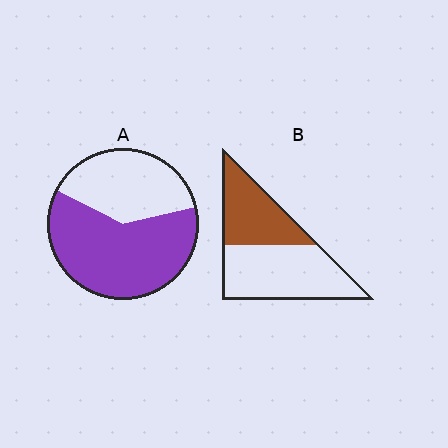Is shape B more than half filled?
No.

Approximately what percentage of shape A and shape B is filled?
A is approximately 60% and B is approximately 40%.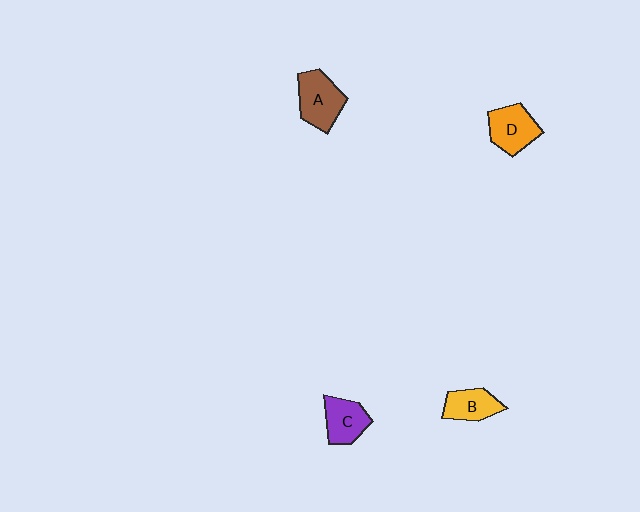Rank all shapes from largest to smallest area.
From largest to smallest: A (brown), D (orange), C (purple), B (yellow).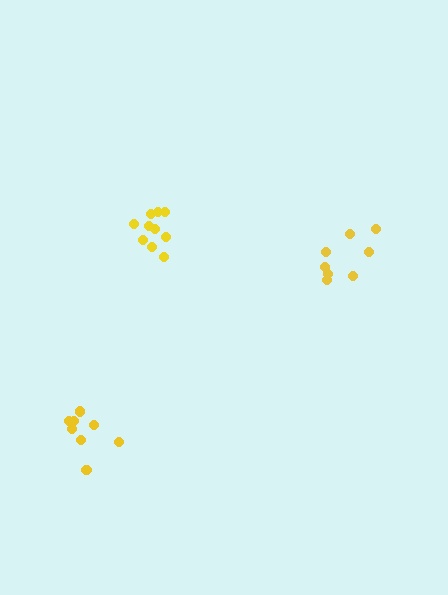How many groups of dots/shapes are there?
There are 3 groups.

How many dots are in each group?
Group 1: 8 dots, Group 2: 8 dots, Group 3: 10 dots (26 total).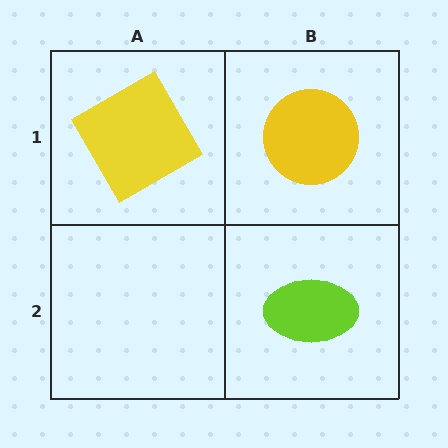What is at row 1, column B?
A yellow circle.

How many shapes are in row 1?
2 shapes.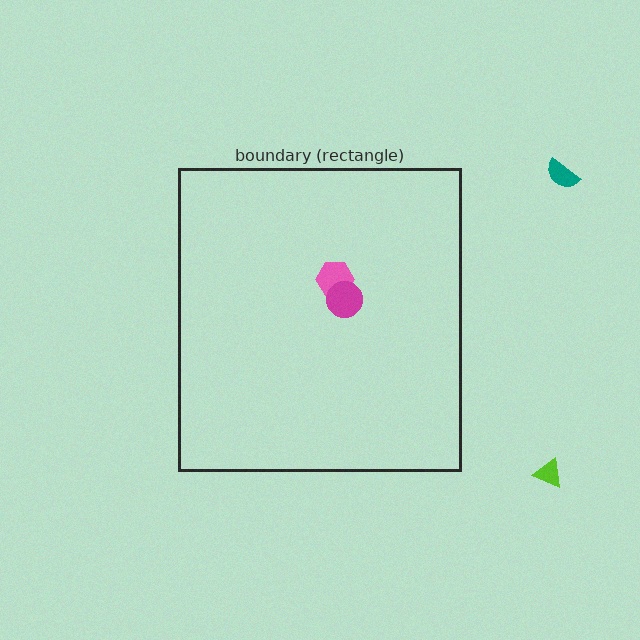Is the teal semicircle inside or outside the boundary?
Outside.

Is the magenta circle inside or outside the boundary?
Inside.